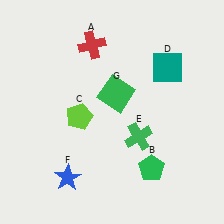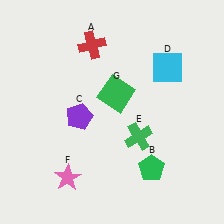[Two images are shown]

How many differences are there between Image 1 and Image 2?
There are 3 differences between the two images.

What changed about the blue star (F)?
In Image 1, F is blue. In Image 2, it changed to pink.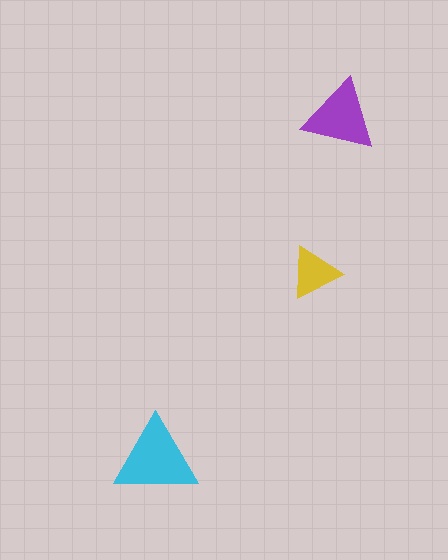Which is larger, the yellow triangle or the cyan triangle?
The cyan one.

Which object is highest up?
The purple triangle is topmost.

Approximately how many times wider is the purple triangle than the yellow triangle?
About 1.5 times wider.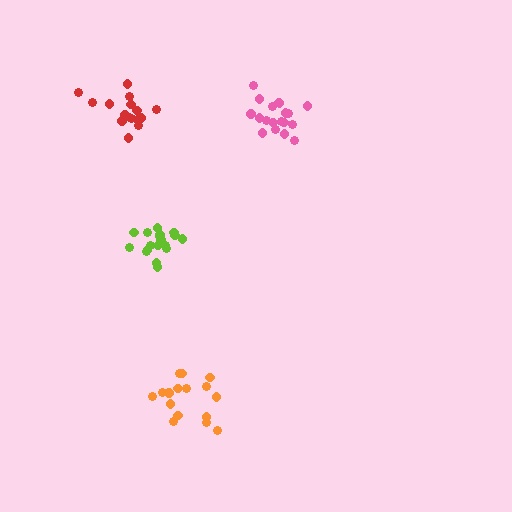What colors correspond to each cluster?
The clusters are colored: pink, red, orange, lime.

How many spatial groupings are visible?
There are 4 spatial groupings.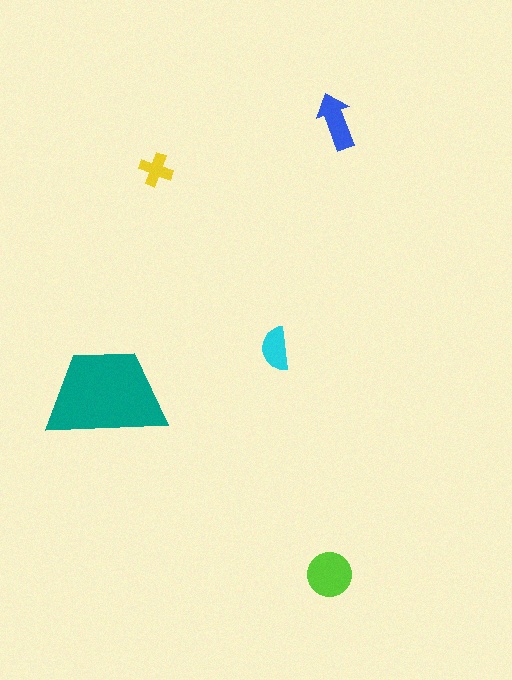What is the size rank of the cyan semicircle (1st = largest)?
4th.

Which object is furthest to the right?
The blue arrow is rightmost.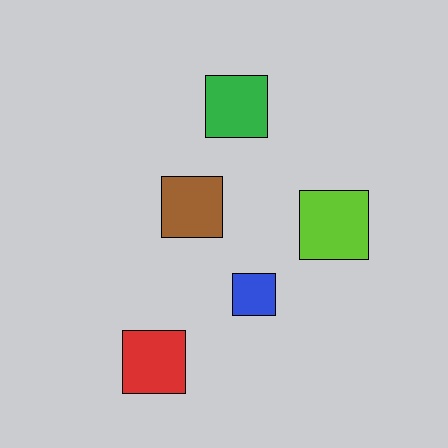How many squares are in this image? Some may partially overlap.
There are 5 squares.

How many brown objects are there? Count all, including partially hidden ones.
There is 1 brown object.